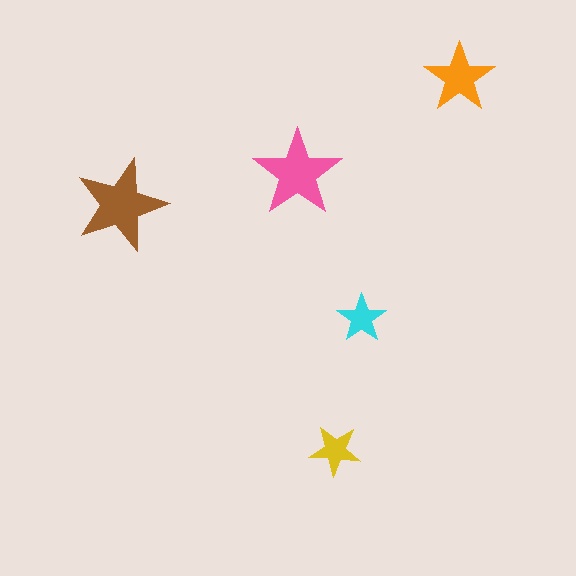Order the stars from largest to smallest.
the brown one, the pink one, the orange one, the yellow one, the cyan one.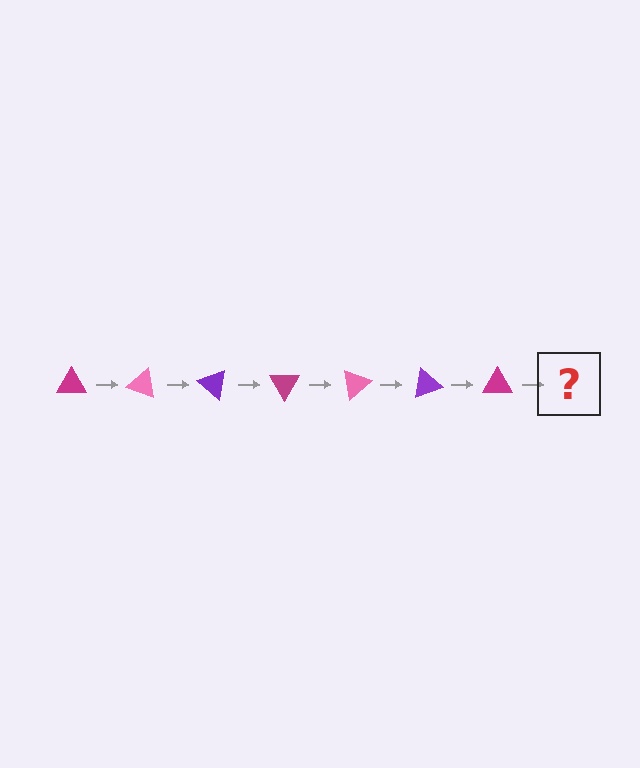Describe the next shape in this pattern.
It should be a pink triangle, rotated 140 degrees from the start.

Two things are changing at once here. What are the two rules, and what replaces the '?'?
The two rules are that it rotates 20 degrees each step and the color cycles through magenta, pink, and purple. The '?' should be a pink triangle, rotated 140 degrees from the start.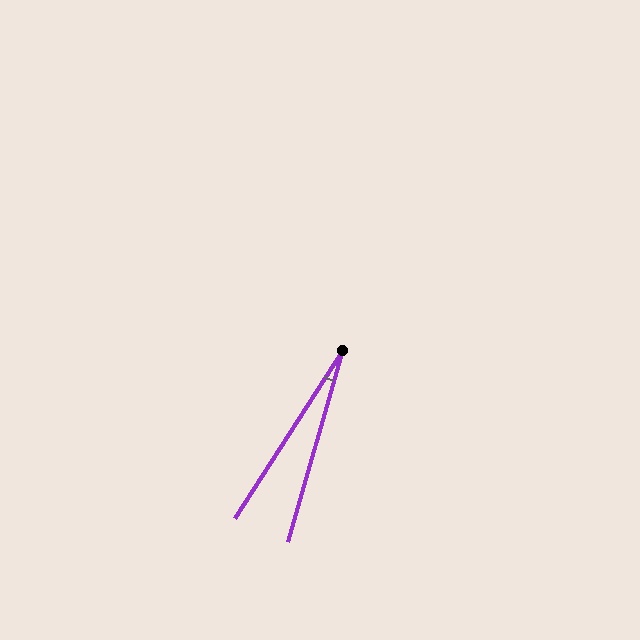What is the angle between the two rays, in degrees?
Approximately 17 degrees.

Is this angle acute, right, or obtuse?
It is acute.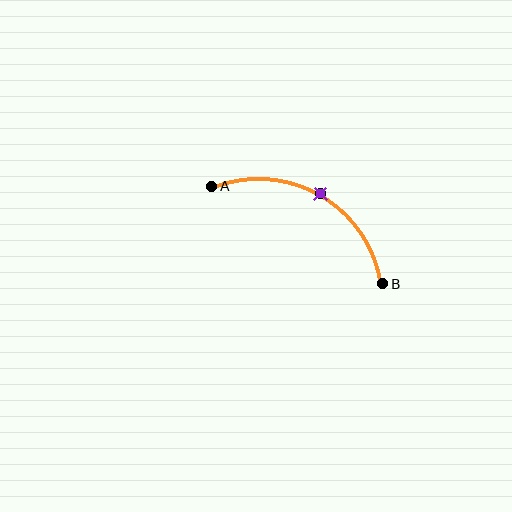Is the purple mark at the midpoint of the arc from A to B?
Yes. The purple mark lies on the arc at equal arc-length from both A and B — it is the arc midpoint.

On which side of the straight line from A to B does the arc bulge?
The arc bulges above the straight line connecting A and B.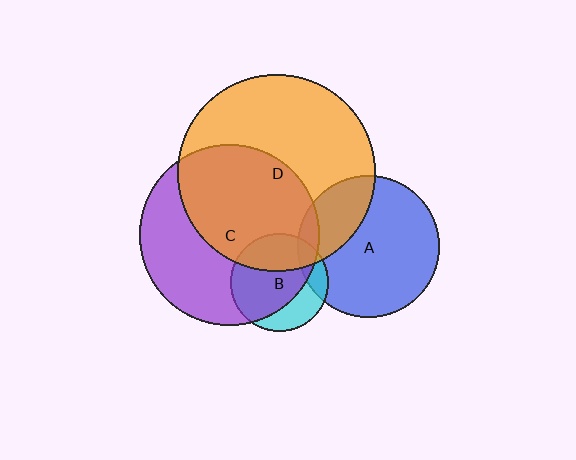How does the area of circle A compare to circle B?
Approximately 2.1 times.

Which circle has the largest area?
Circle D (orange).